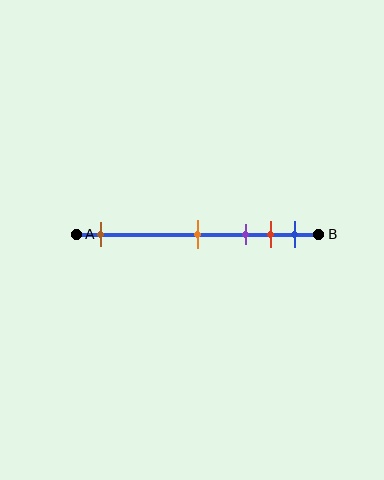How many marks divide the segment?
There are 5 marks dividing the segment.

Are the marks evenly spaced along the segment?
No, the marks are not evenly spaced.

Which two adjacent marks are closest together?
The red and blue marks are the closest adjacent pair.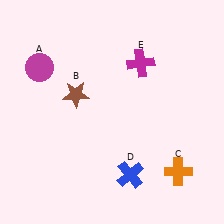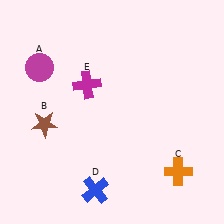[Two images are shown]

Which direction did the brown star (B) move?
The brown star (B) moved left.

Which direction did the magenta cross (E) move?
The magenta cross (E) moved left.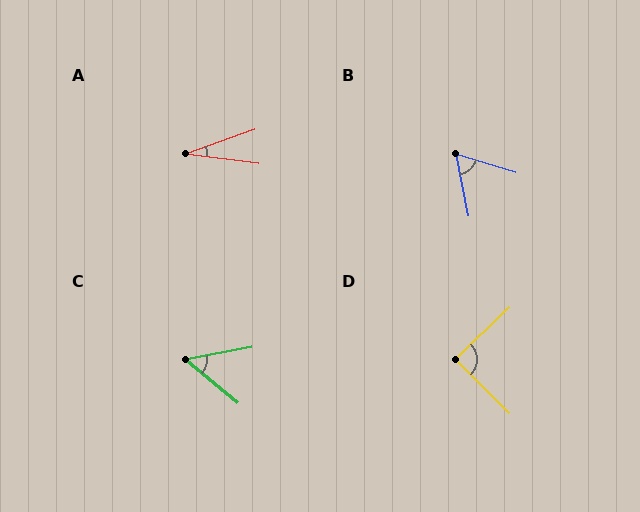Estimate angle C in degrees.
Approximately 50 degrees.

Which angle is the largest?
D, at approximately 88 degrees.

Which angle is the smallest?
A, at approximately 26 degrees.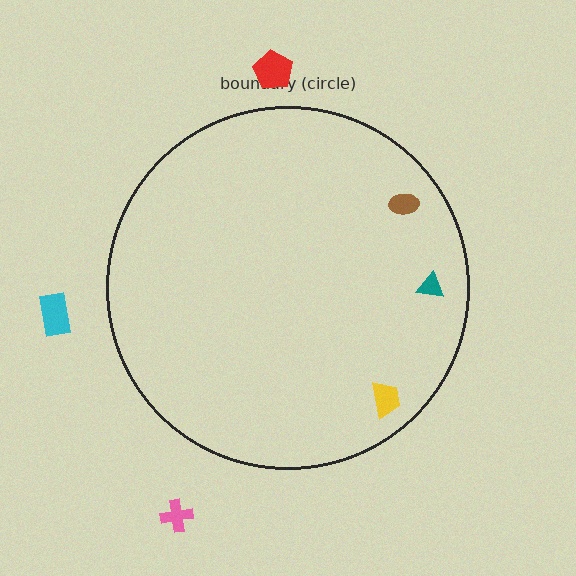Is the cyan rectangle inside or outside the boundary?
Outside.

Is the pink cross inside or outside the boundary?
Outside.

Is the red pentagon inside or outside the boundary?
Outside.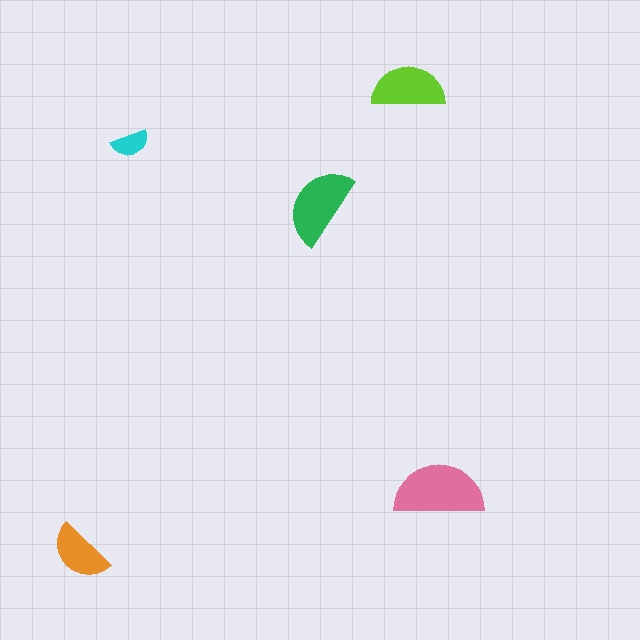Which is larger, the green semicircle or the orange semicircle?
The green one.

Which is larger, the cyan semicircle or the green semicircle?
The green one.